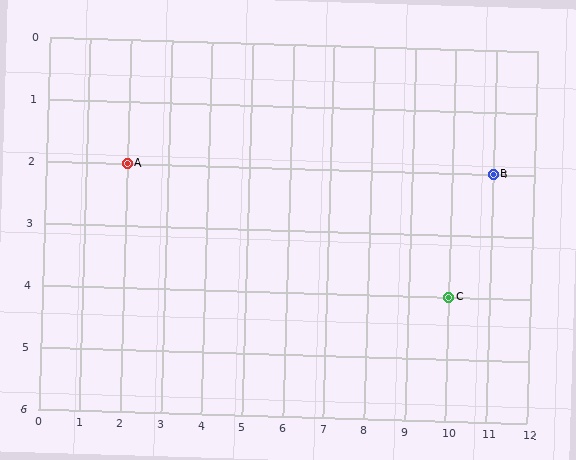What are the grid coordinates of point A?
Point A is at grid coordinates (2, 2).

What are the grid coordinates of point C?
Point C is at grid coordinates (10, 4).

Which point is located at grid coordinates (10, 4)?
Point C is at (10, 4).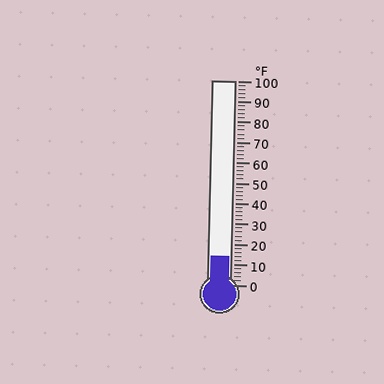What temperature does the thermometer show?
The thermometer shows approximately 14°F.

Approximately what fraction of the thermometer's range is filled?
The thermometer is filled to approximately 15% of its range.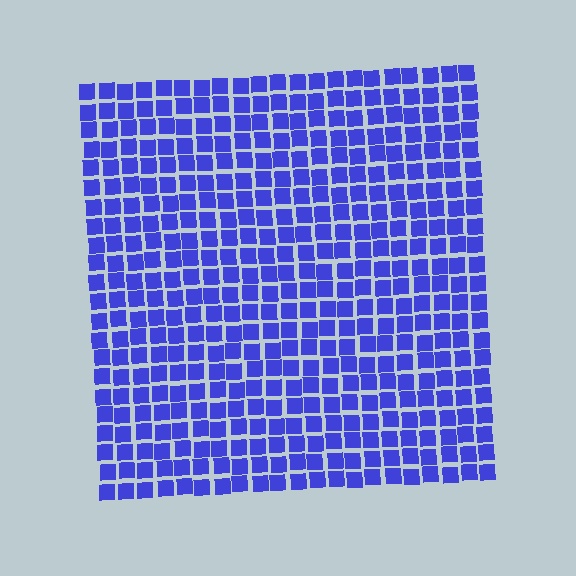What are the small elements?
The small elements are squares.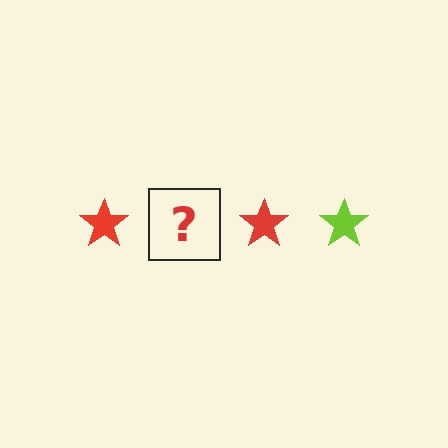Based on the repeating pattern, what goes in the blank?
The blank should be a lime star.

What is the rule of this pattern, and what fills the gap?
The rule is that the pattern cycles through red, lime stars. The gap should be filled with a lime star.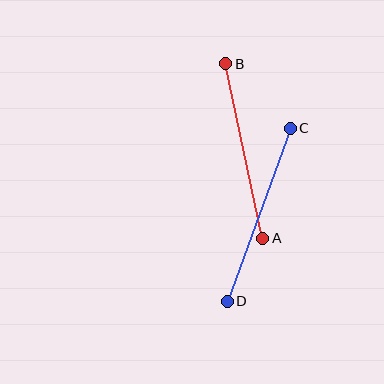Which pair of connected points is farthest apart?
Points C and D are farthest apart.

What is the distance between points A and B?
The distance is approximately 178 pixels.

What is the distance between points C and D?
The distance is approximately 184 pixels.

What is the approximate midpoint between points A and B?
The midpoint is at approximately (244, 151) pixels.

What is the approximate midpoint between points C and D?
The midpoint is at approximately (259, 215) pixels.